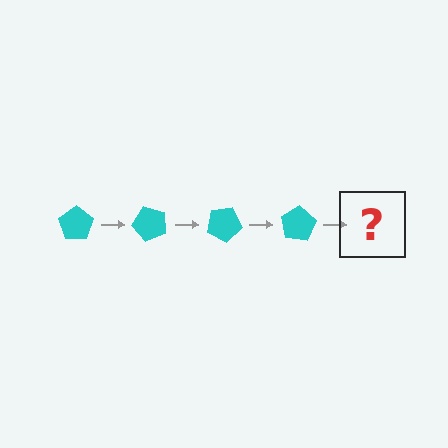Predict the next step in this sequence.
The next step is a cyan pentagon rotated 200 degrees.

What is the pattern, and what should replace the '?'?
The pattern is that the pentagon rotates 50 degrees each step. The '?' should be a cyan pentagon rotated 200 degrees.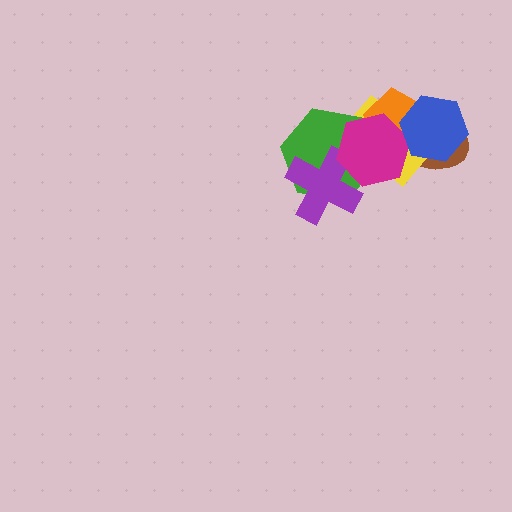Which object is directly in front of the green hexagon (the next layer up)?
The purple cross is directly in front of the green hexagon.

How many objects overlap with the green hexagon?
3 objects overlap with the green hexagon.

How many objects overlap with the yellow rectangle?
5 objects overlap with the yellow rectangle.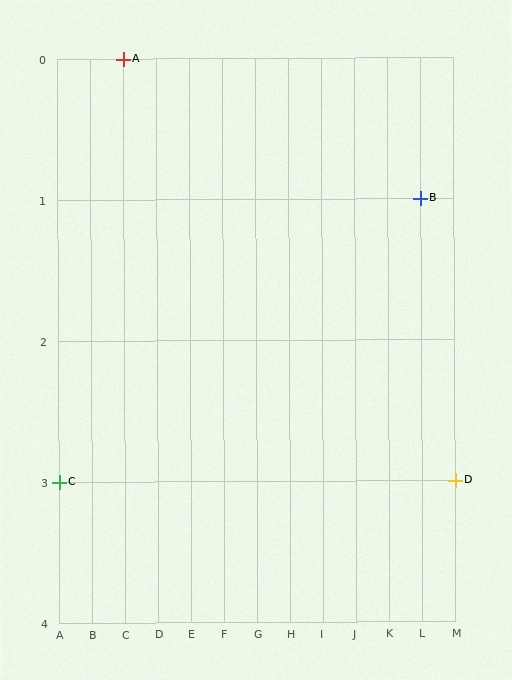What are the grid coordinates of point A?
Point A is at grid coordinates (C, 0).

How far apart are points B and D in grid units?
Points B and D are 1 column and 2 rows apart (about 2.2 grid units diagonally).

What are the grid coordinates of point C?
Point C is at grid coordinates (A, 3).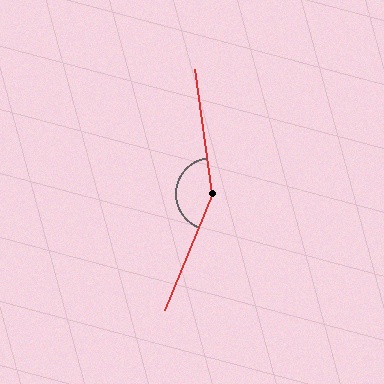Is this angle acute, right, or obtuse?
It is obtuse.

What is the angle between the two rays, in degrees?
Approximately 150 degrees.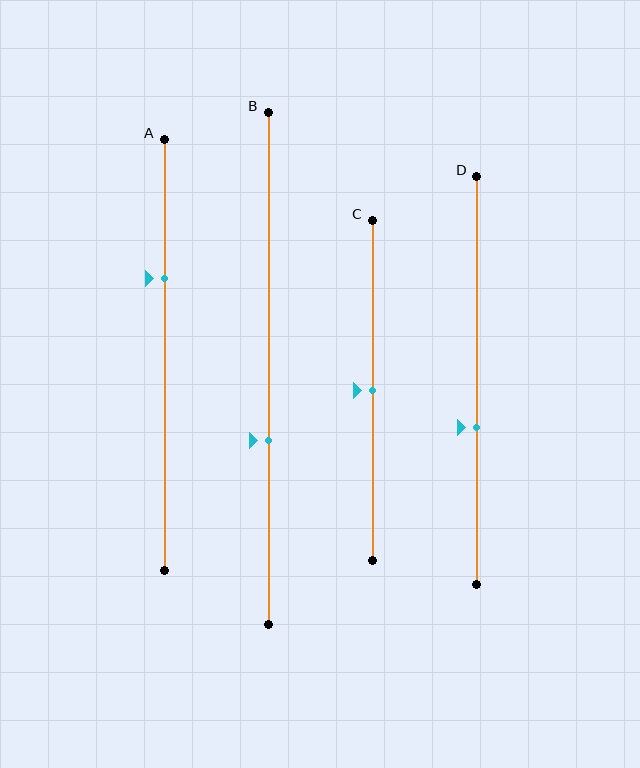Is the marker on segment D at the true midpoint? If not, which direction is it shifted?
No, the marker on segment D is shifted downward by about 11% of the segment length.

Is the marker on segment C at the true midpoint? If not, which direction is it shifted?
Yes, the marker on segment C is at the true midpoint.